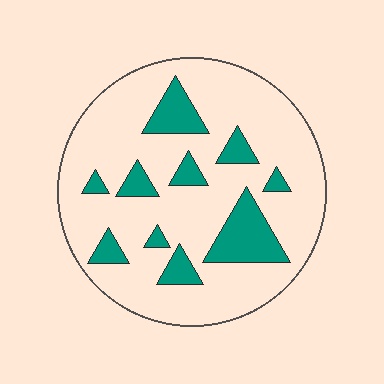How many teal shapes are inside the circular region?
10.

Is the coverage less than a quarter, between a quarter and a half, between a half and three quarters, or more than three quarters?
Less than a quarter.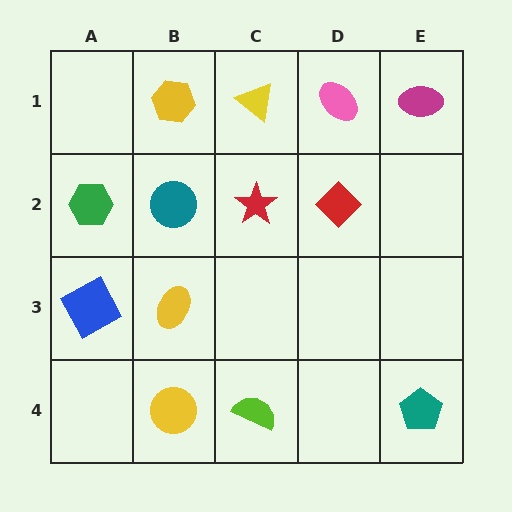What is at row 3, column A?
A blue square.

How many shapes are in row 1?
4 shapes.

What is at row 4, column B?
A yellow circle.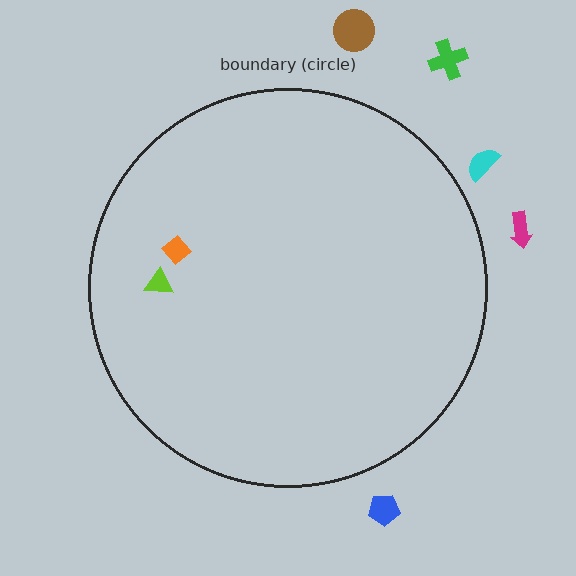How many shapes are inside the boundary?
2 inside, 5 outside.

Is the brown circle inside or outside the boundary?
Outside.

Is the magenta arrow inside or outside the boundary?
Outside.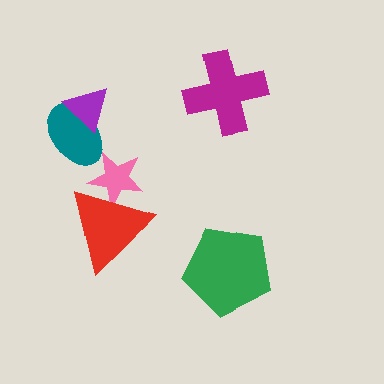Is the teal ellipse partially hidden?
Yes, it is partially covered by another shape.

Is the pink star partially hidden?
Yes, it is partially covered by another shape.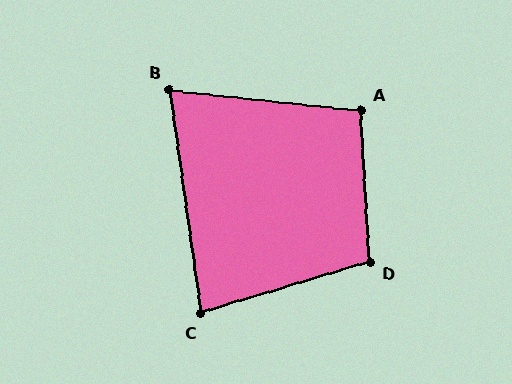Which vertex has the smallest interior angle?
B, at approximately 76 degrees.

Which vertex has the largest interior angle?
D, at approximately 104 degrees.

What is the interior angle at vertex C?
Approximately 81 degrees (acute).